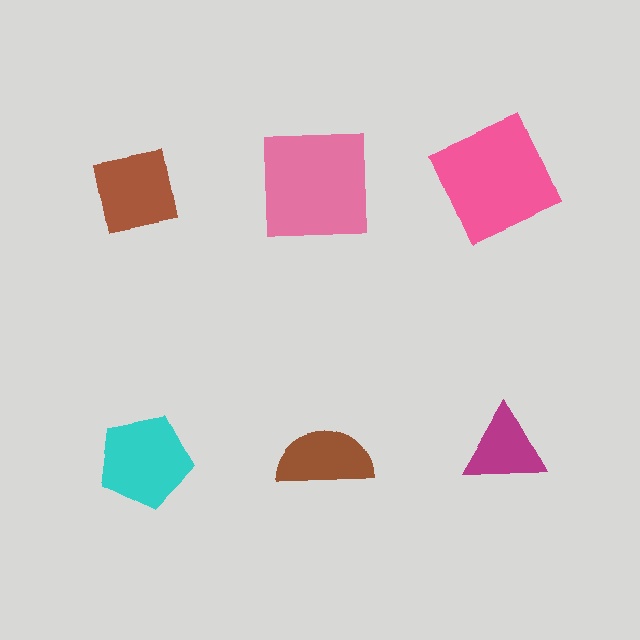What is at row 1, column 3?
A pink square.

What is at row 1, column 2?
A pink square.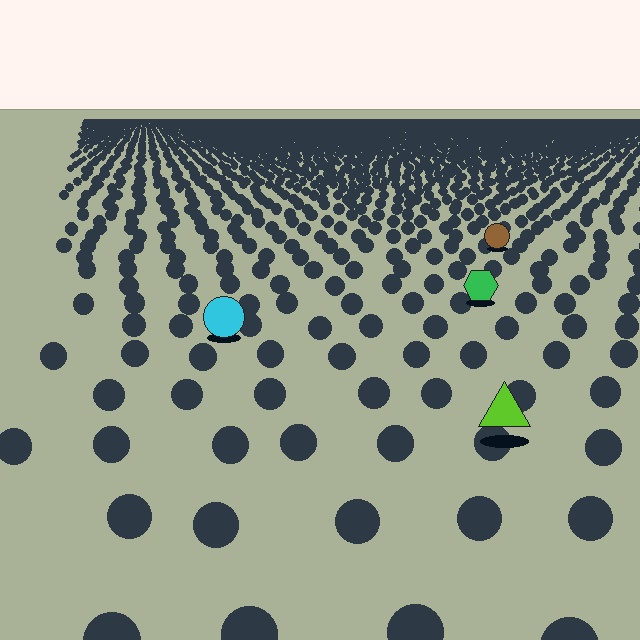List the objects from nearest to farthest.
From nearest to farthest: the lime triangle, the cyan circle, the green hexagon, the brown circle.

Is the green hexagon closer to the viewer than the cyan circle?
No. The cyan circle is closer — you can tell from the texture gradient: the ground texture is coarser near it.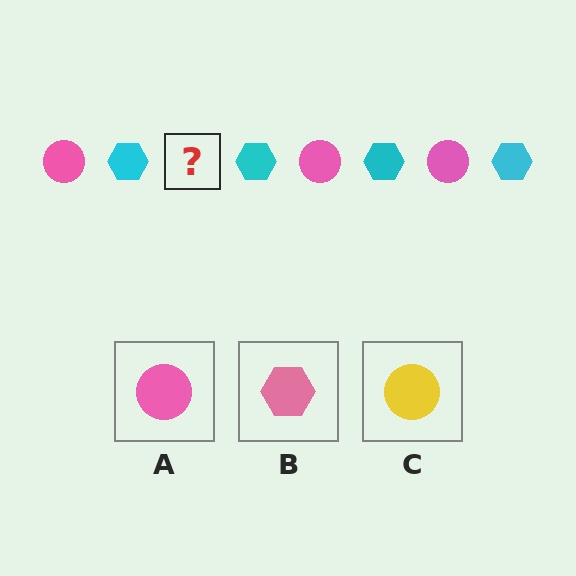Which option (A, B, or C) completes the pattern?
A.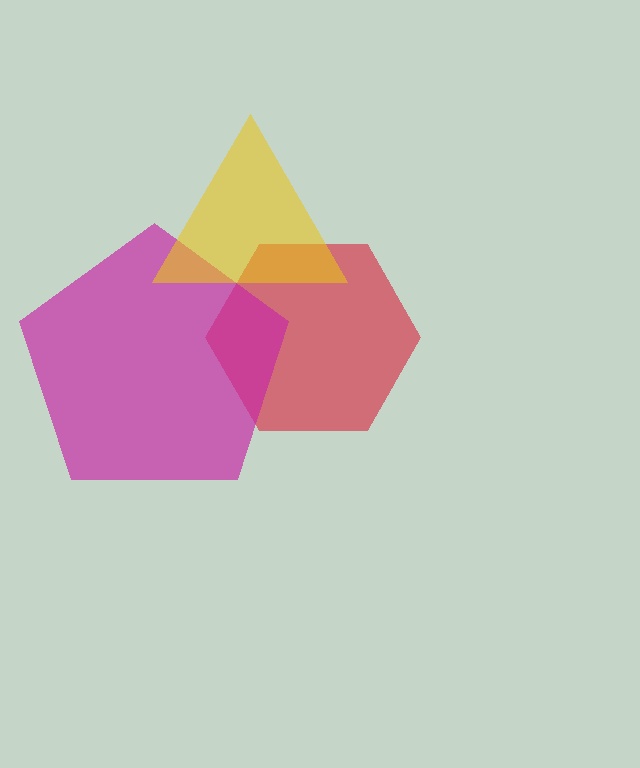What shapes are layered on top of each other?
The layered shapes are: a red hexagon, a magenta pentagon, a yellow triangle.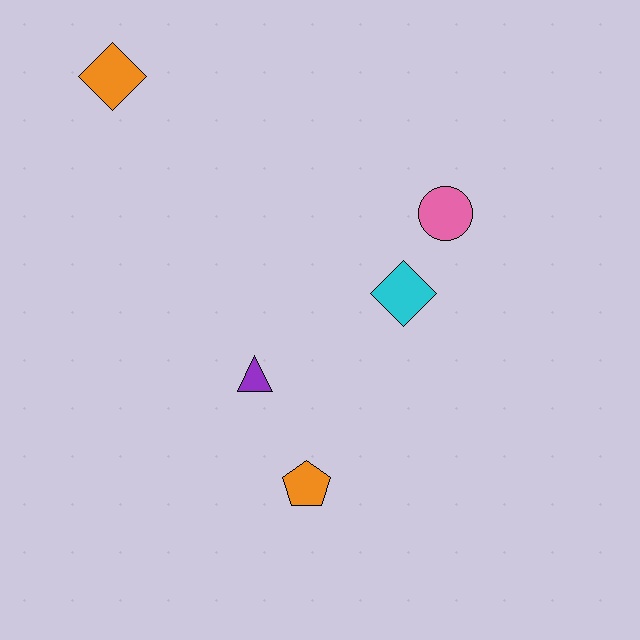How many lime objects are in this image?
There are no lime objects.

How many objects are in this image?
There are 5 objects.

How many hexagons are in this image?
There are no hexagons.